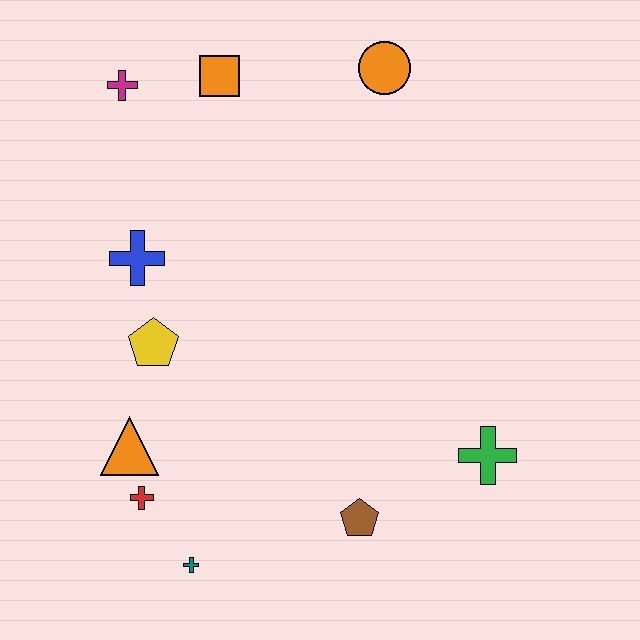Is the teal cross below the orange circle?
Yes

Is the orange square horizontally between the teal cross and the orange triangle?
No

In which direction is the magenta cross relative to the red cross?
The magenta cross is above the red cross.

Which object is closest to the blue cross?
The yellow pentagon is closest to the blue cross.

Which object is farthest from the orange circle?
The teal cross is farthest from the orange circle.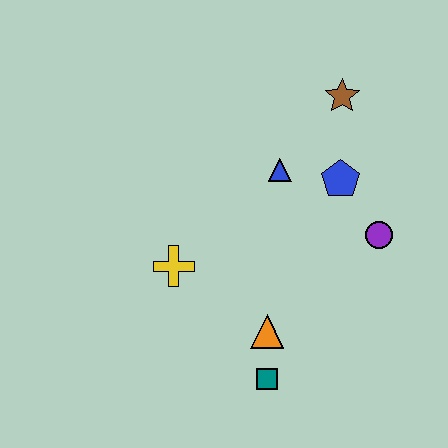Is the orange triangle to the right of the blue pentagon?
No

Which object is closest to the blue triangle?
The blue pentagon is closest to the blue triangle.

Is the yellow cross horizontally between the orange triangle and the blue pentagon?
No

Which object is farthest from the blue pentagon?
The teal square is farthest from the blue pentagon.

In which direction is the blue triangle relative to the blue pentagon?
The blue triangle is to the left of the blue pentagon.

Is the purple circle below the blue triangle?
Yes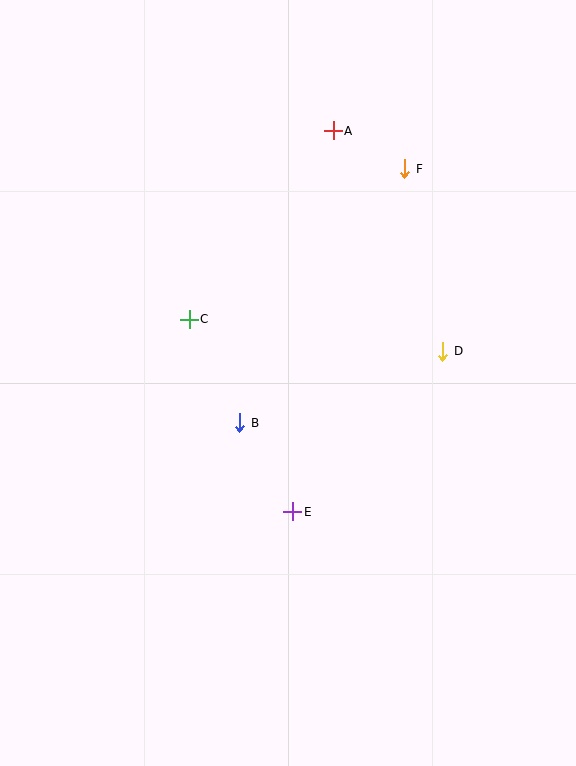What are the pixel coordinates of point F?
Point F is at (405, 169).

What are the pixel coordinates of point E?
Point E is at (293, 512).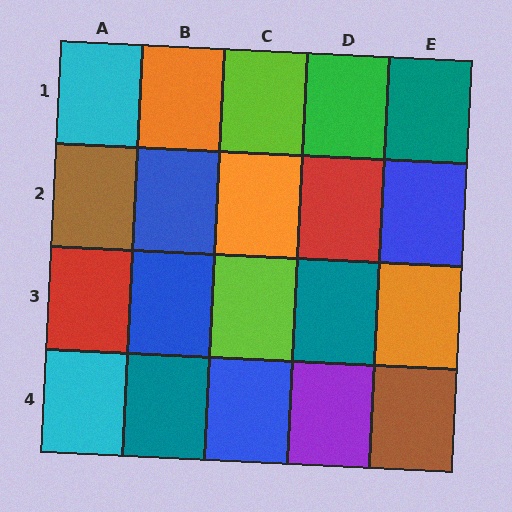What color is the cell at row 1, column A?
Cyan.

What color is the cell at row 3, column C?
Lime.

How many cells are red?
2 cells are red.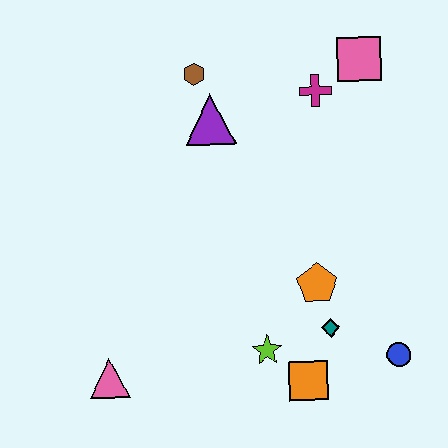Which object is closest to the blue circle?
The teal diamond is closest to the blue circle.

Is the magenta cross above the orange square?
Yes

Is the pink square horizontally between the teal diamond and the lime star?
No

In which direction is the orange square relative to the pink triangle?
The orange square is to the right of the pink triangle.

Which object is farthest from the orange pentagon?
The brown hexagon is farthest from the orange pentagon.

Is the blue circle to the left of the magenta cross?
No